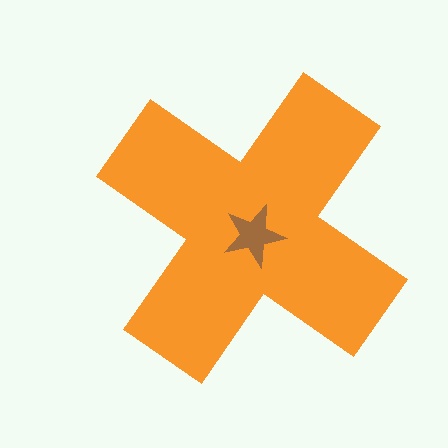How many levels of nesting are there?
2.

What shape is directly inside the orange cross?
The brown star.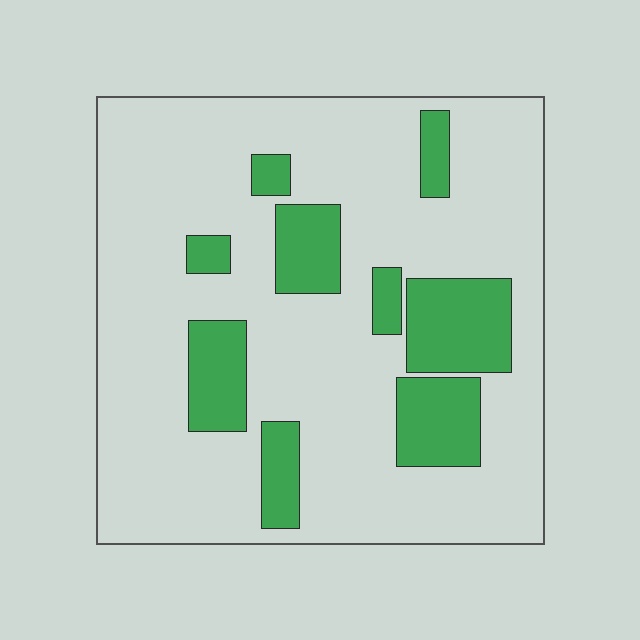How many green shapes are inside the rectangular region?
9.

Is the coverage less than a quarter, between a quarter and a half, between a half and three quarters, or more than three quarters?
Less than a quarter.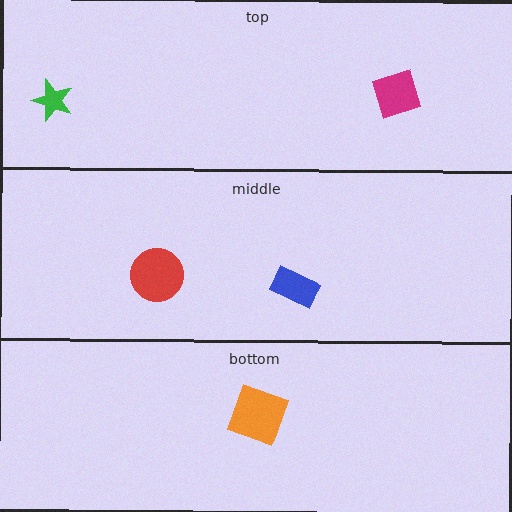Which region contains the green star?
The top region.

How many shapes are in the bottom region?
1.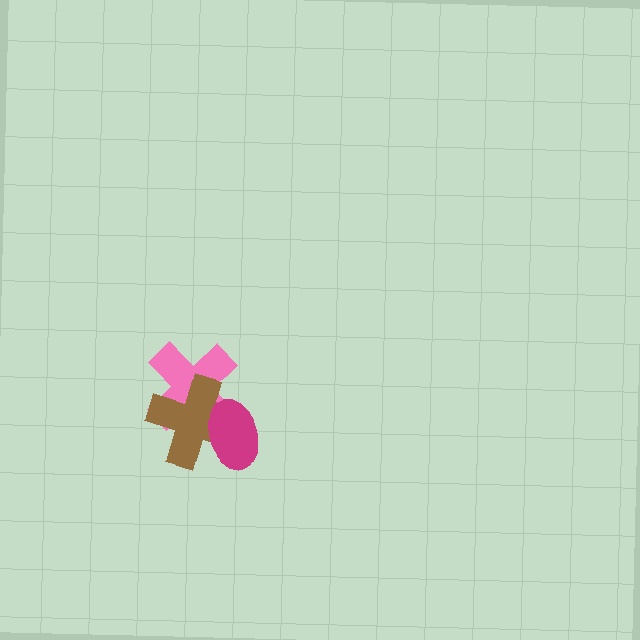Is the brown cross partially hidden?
Yes, it is partially covered by another shape.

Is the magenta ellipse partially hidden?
No, no other shape covers it.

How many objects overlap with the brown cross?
2 objects overlap with the brown cross.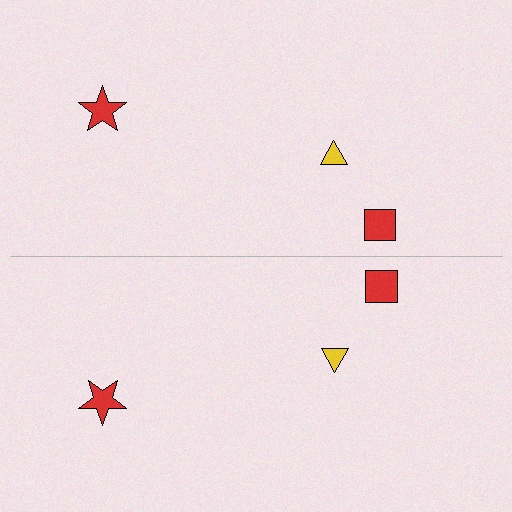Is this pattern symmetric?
Yes, this pattern has bilateral (reflection) symmetry.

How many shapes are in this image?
There are 6 shapes in this image.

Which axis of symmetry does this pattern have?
The pattern has a horizontal axis of symmetry running through the center of the image.